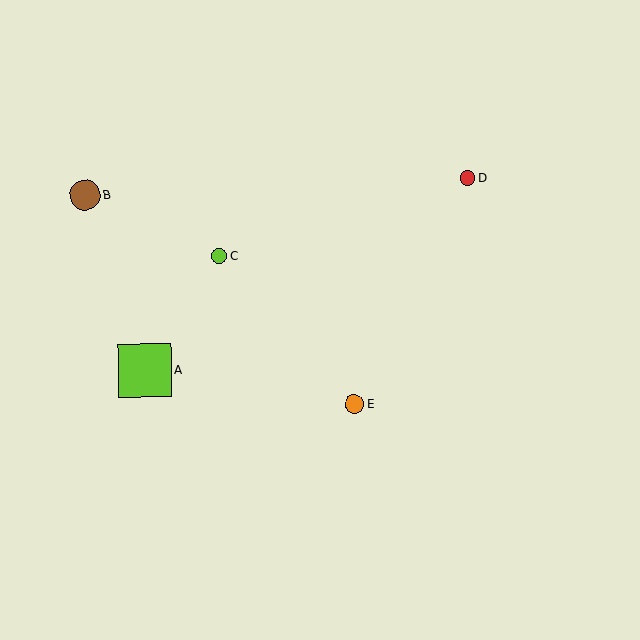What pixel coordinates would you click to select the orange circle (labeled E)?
Click at (354, 404) to select the orange circle E.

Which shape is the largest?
The lime square (labeled A) is the largest.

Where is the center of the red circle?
The center of the red circle is at (468, 178).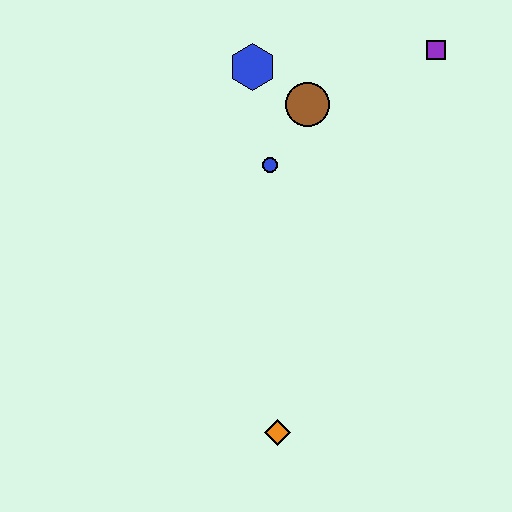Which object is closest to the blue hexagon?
The brown circle is closest to the blue hexagon.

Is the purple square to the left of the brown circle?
No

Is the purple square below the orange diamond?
No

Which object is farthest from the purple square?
The orange diamond is farthest from the purple square.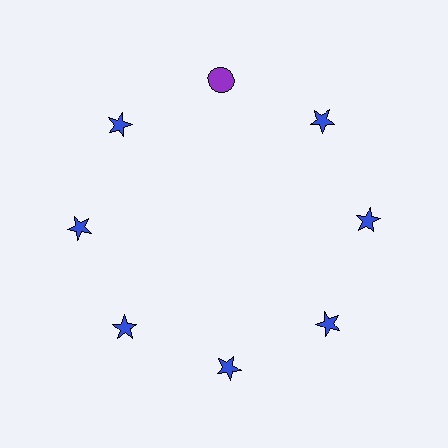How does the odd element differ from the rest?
It differs in both color (purple instead of blue) and shape (circle instead of star).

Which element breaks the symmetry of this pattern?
The purple circle at roughly the 12 o'clock position breaks the symmetry. All other shapes are blue stars.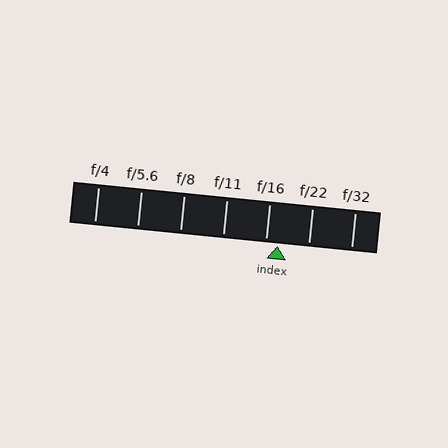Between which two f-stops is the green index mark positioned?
The index mark is between f/16 and f/22.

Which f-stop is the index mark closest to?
The index mark is closest to f/16.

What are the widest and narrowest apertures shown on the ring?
The widest aperture shown is f/4 and the narrowest is f/32.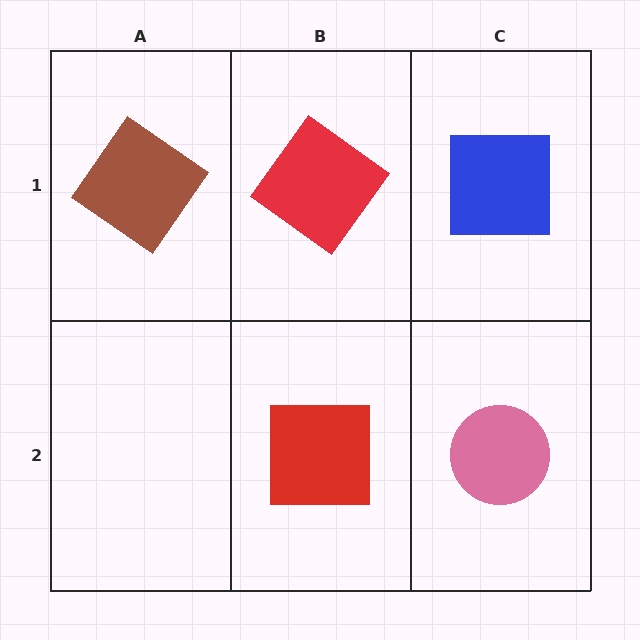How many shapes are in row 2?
2 shapes.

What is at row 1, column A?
A brown diamond.